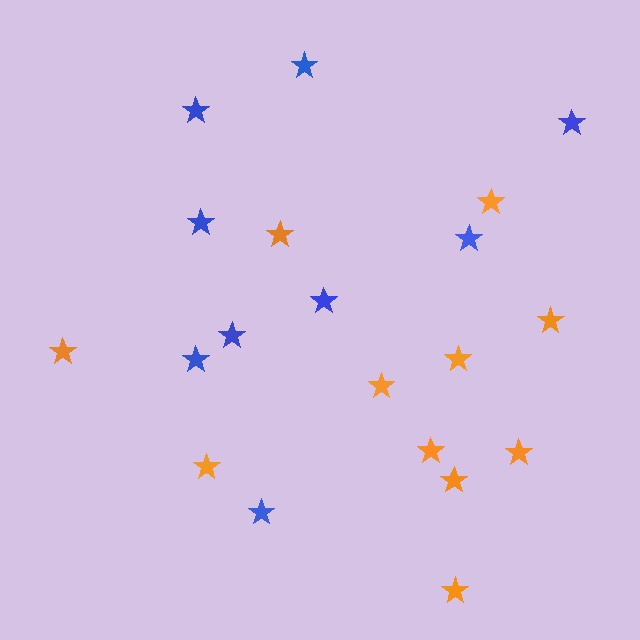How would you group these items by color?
There are 2 groups: one group of orange stars (11) and one group of blue stars (9).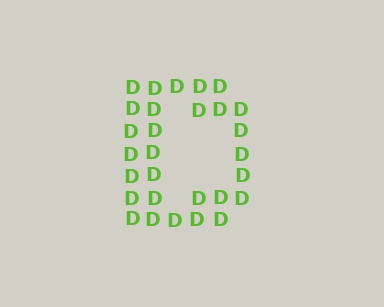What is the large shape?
The large shape is the letter D.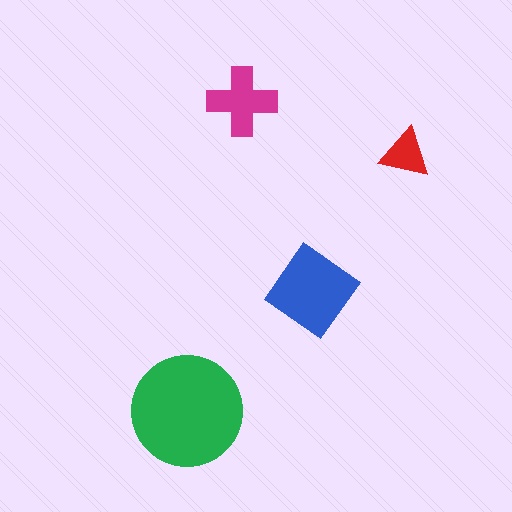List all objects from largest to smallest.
The green circle, the blue diamond, the magenta cross, the red triangle.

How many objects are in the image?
There are 4 objects in the image.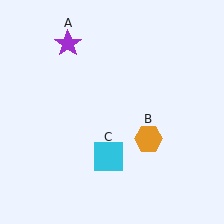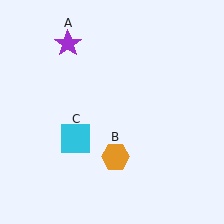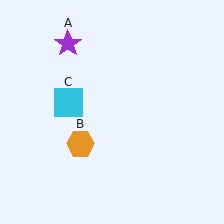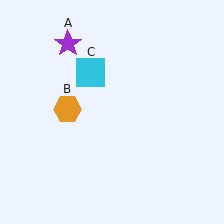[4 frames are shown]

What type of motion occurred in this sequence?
The orange hexagon (object B), cyan square (object C) rotated clockwise around the center of the scene.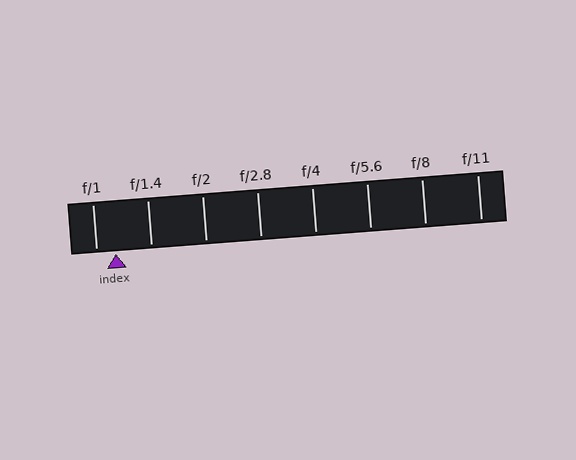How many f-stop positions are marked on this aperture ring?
There are 8 f-stop positions marked.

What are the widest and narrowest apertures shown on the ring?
The widest aperture shown is f/1 and the narrowest is f/11.